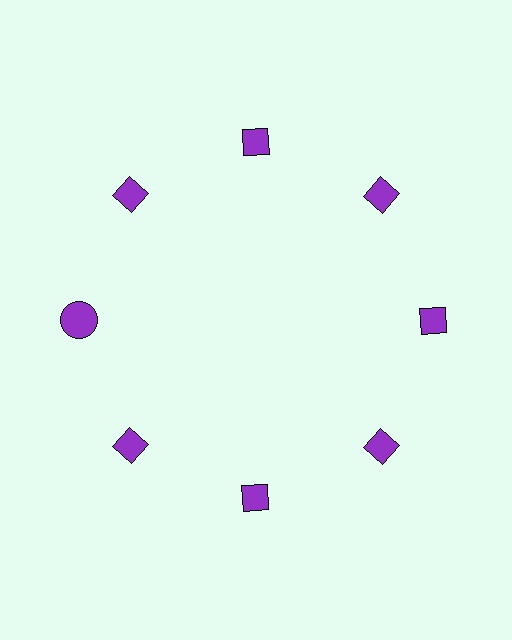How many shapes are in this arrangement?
There are 8 shapes arranged in a ring pattern.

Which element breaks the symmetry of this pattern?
The purple circle at roughly the 9 o'clock position breaks the symmetry. All other shapes are purple diamonds.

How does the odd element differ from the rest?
It has a different shape: circle instead of diamond.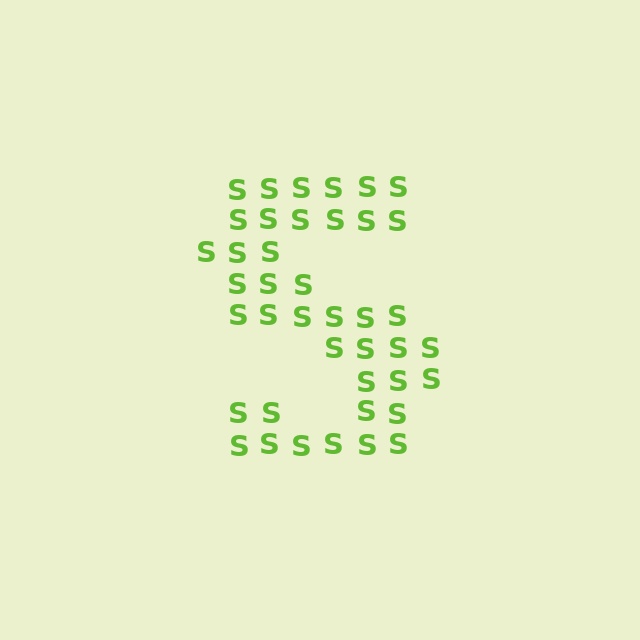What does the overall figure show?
The overall figure shows the letter S.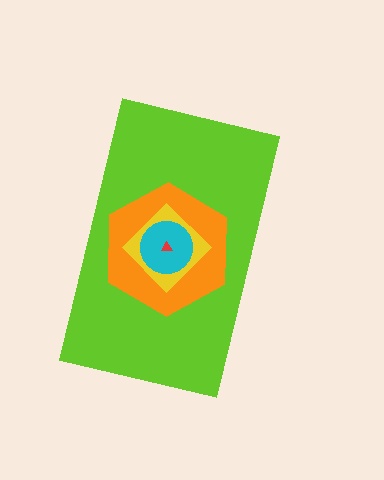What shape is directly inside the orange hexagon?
The yellow diamond.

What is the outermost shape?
The lime rectangle.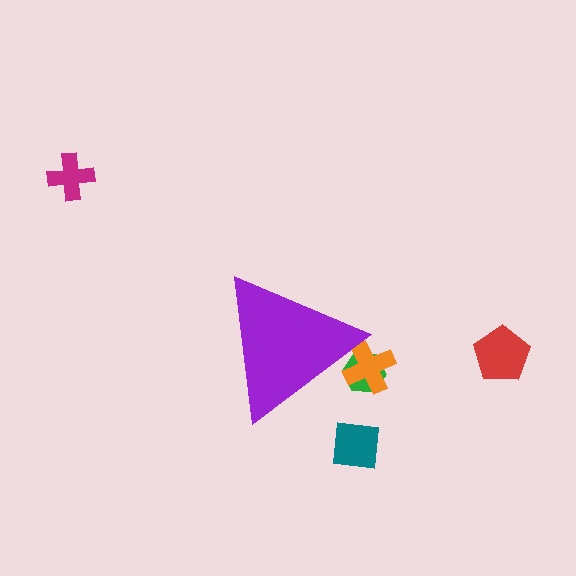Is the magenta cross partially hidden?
No, the magenta cross is fully visible.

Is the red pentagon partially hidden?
No, the red pentagon is fully visible.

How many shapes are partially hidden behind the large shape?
2 shapes are partially hidden.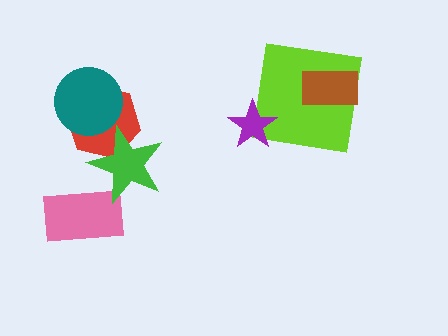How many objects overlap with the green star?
2 objects overlap with the green star.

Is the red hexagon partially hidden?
Yes, it is partially covered by another shape.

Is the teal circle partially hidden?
No, no other shape covers it.